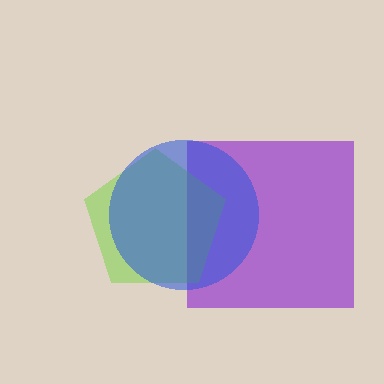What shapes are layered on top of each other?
The layered shapes are: a purple square, a lime pentagon, a blue circle.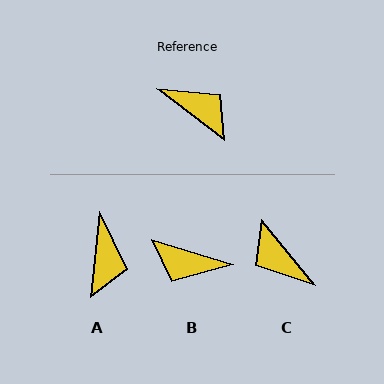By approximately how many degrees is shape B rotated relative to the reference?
Approximately 161 degrees clockwise.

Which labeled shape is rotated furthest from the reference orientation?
C, about 166 degrees away.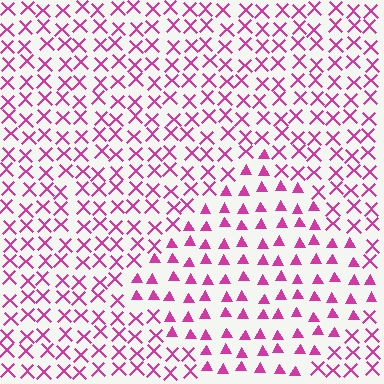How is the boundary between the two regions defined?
The boundary is defined by a change in element shape: triangles inside vs. X marks outside. All elements share the same color and spacing.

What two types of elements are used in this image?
The image uses triangles inside the diamond region and X marks outside it.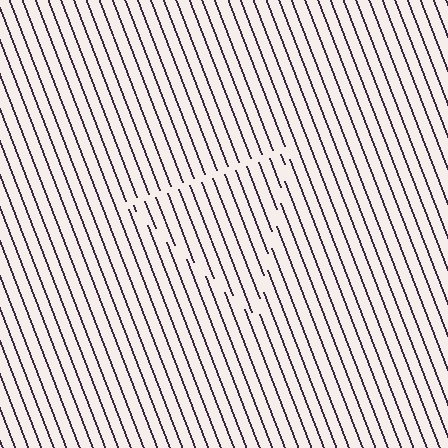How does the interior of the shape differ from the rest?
The interior of the shape contains the same grating, shifted by half a period — the contour is defined by the phase discontinuity where line-ends from the inner and outer gratings abut.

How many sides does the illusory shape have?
3 sides — the line-ends trace a triangle.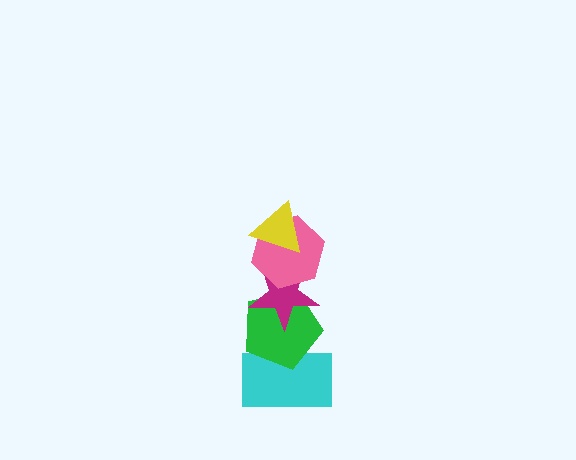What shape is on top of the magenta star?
The pink hexagon is on top of the magenta star.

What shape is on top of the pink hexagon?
The yellow triangle is on top of the pink hexagon.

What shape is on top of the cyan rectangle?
The green pentagon is on top of the cyan rectangle.